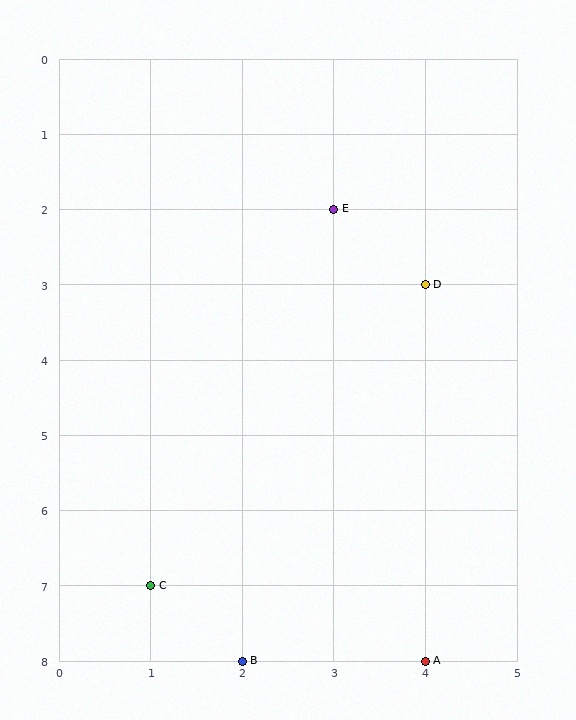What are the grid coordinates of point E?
Point E is at grid coordinates (3, 2).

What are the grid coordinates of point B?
Point B is at grid coordinates (2, 8).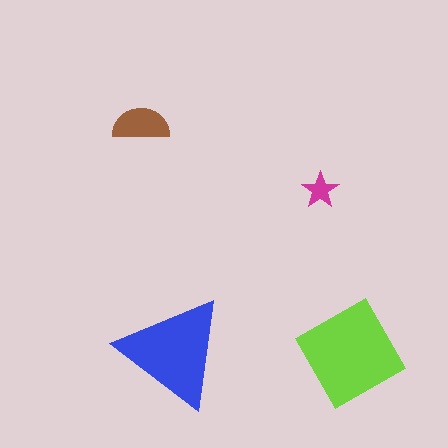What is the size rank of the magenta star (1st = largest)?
4th.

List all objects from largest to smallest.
The lime square, the blue triangle, the brown semicircle, the magenta star.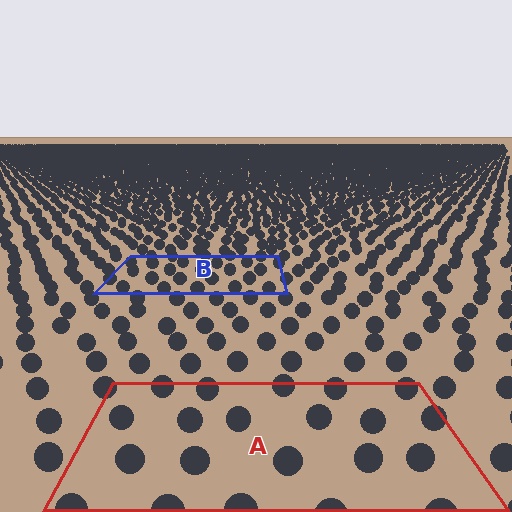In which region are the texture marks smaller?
The texture marks are smaller in region B, because it is farther away.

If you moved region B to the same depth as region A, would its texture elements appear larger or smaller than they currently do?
They would appear larger. At a closer depth, the same texture elements are projected at a bigger on-screen size.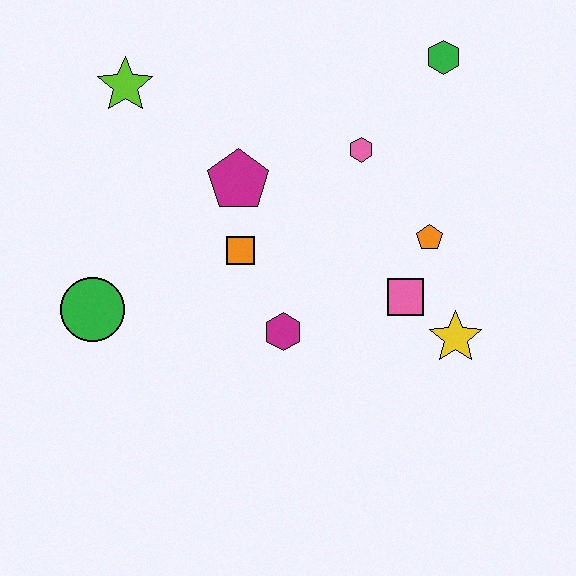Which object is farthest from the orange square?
The green hexagon is farthest from the orange square.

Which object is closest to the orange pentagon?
The pink square is closest to the orange pentagon.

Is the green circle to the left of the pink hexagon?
Yes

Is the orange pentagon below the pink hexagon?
Yes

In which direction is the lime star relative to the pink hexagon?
The lime star is to the left of the pink hexagon.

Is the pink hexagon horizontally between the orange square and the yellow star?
Yes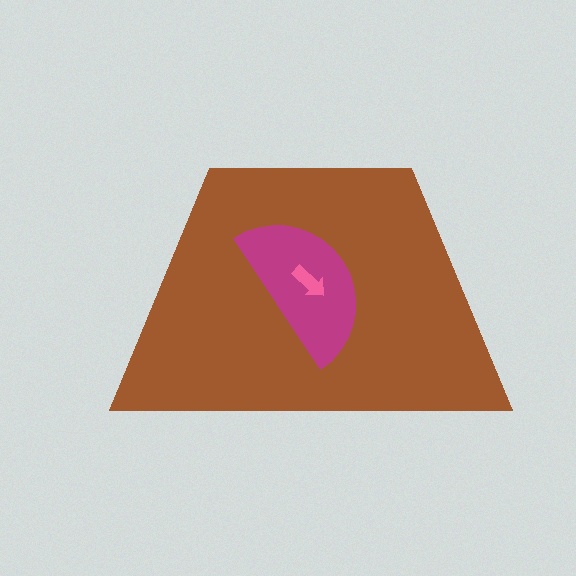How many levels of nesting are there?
3.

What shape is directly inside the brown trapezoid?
The magenta semicircle.